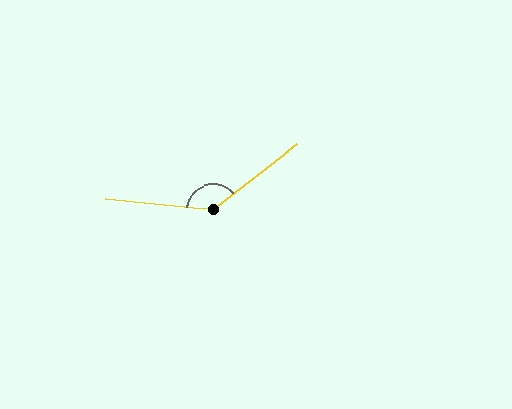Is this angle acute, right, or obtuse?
It is obtuse.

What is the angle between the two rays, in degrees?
Approximately 136 degrees.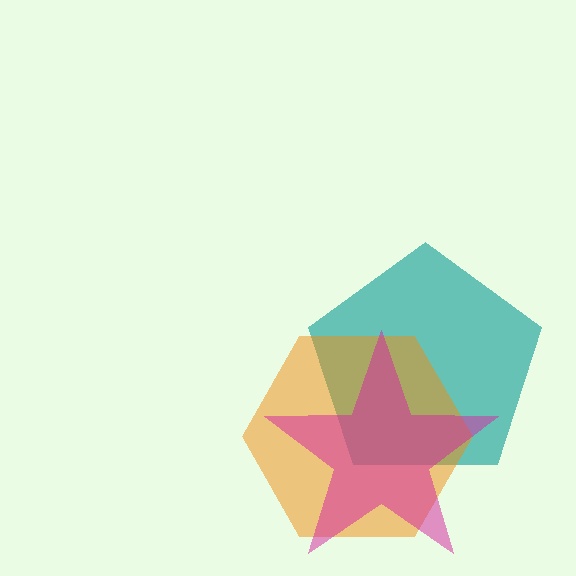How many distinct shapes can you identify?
There are 3 distinct shapes: a teal pentagon, an orange hexagon, a magenta star.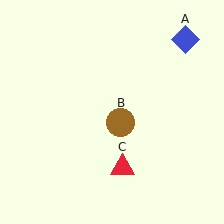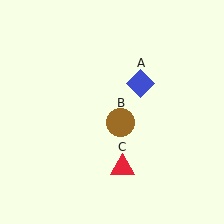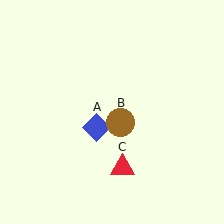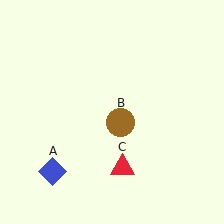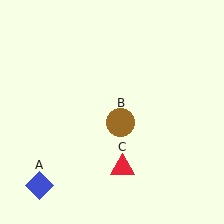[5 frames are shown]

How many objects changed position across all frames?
1 object changed position: blue diamond (object A).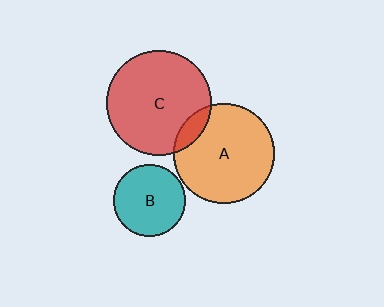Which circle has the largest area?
Circle C (red).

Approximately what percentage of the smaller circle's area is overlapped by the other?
Approximately 10%.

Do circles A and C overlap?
Yes.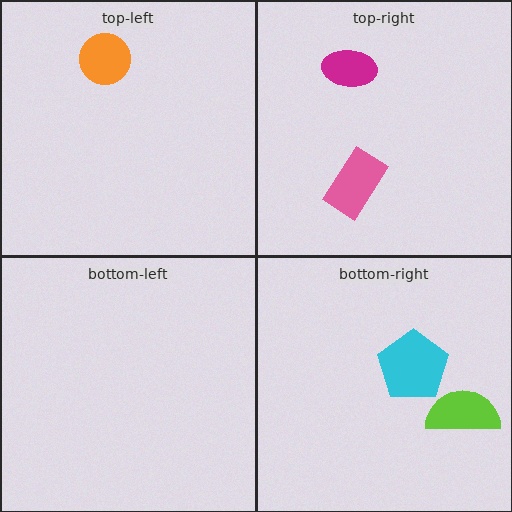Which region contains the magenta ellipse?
The top-right region.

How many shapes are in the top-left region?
1.